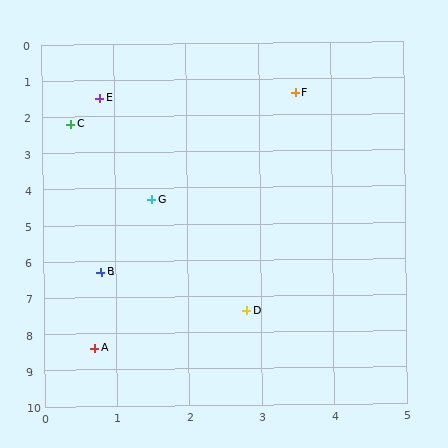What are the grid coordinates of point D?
Point D is at approximately (2.8, 7.4).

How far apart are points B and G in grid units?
Points B and G are about 2.1 grid units apart.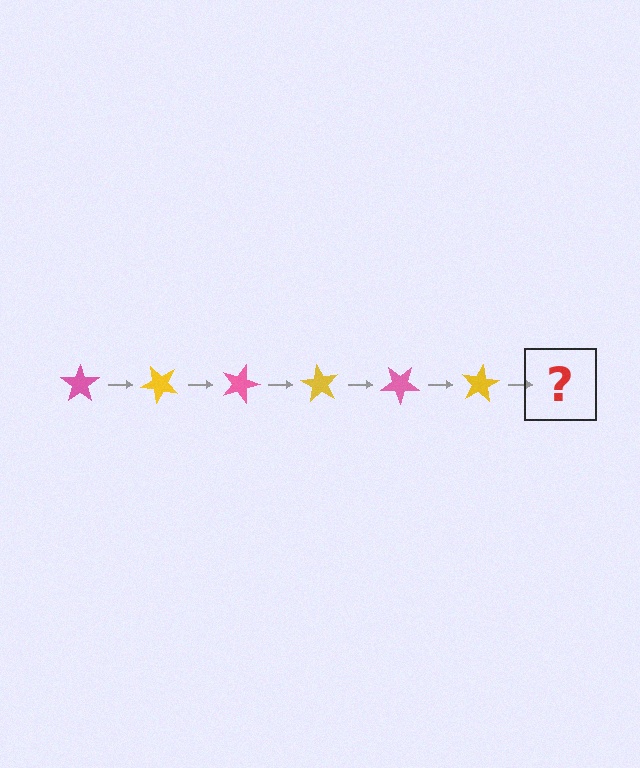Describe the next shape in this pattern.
It should be a pink star, rotated 270 degrees from the start.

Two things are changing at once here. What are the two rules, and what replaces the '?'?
The two rules are that it rotates 45 degrees each step and the color cycles through pink and yellow. The '?' should be a pink star, rotated 270 degrees from the start.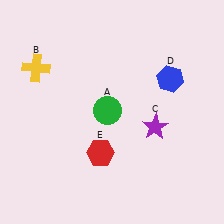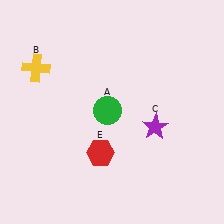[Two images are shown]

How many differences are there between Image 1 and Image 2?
There is 1 difference between the two images.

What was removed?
The blue hexagon (D) was removed in Image 2.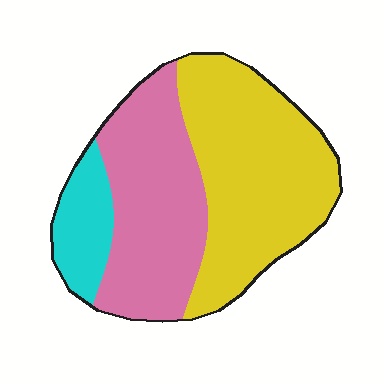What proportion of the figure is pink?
Pink takes up about three eighths (3/8) of the figure.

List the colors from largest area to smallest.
From largest to smallest: yellow, pink, cyan.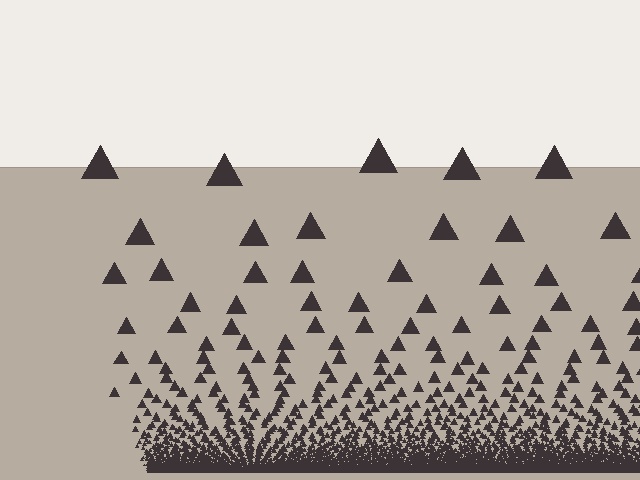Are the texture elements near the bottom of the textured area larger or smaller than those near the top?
Smaller. The gradient is inverted — elements near the bottom are smaller and denser.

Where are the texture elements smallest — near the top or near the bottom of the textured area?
Near the bottom.